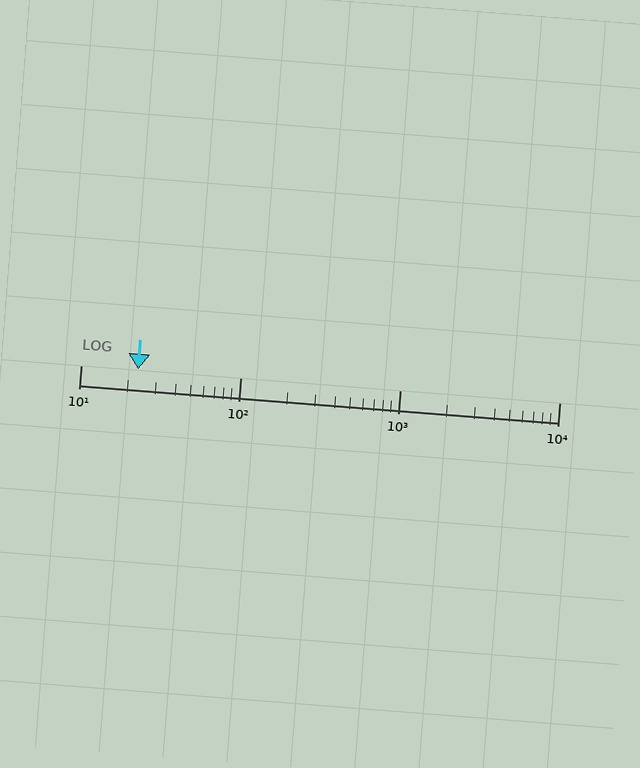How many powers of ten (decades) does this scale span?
The scale spans 3 decades, from 10 to 10000.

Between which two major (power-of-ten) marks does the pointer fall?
The pointer is between 10 and 100.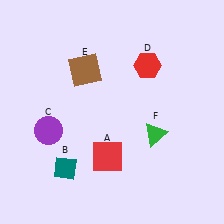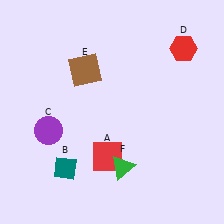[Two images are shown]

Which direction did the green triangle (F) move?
The green triangle (F) moved down.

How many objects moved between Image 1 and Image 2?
2 objects moved between the two images.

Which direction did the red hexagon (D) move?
The red hexagon (D) moved right.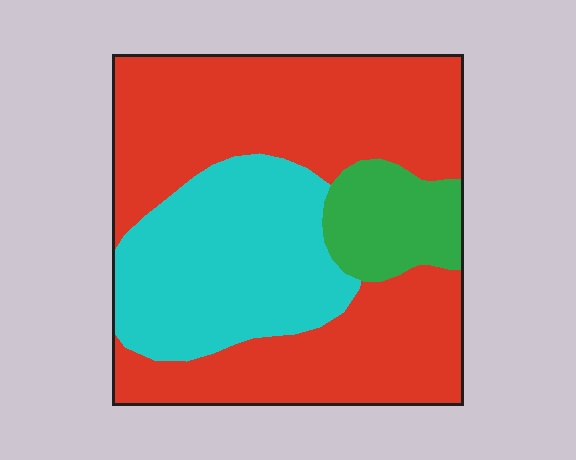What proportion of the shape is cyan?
Cyan covers about 30% of the shape.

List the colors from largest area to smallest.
From largest to smallest: red, cyan, green.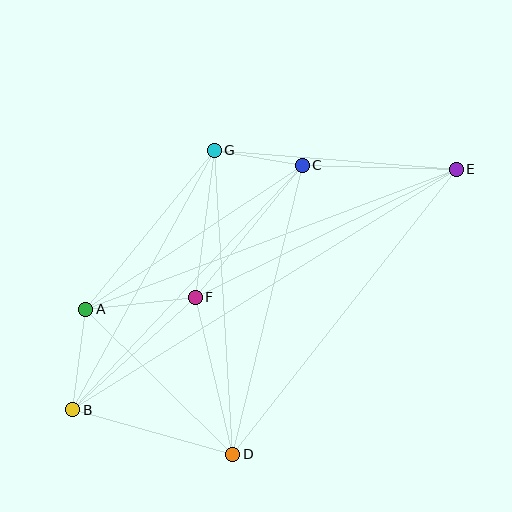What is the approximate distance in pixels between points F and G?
The distance between F and G is approximately 148 pixels.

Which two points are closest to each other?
Points C and G are closest to each other.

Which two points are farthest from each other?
Points B and E are farthest from each other.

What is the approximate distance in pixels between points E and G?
The distance between E and G is approximately 243 pixels.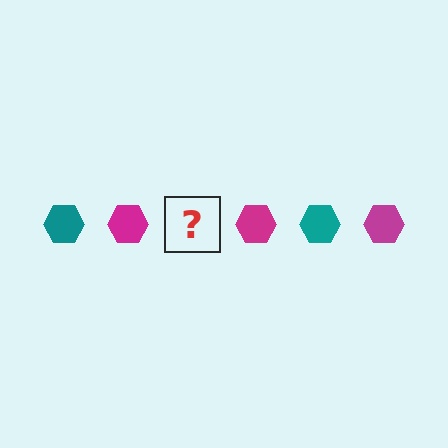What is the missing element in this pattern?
The missing element is a teal hexagon.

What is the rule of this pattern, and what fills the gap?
The rule is that the pattern cycles through teal, magenta hexagons. The gap should be filled with a teal hexagon.